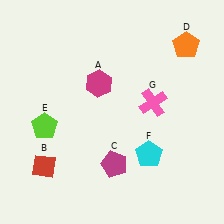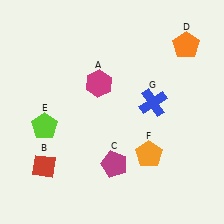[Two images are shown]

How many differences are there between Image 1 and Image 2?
There are 2 differences between the two images.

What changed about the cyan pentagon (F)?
In Image 1, F is cyan. In Image 2, it changed to orange.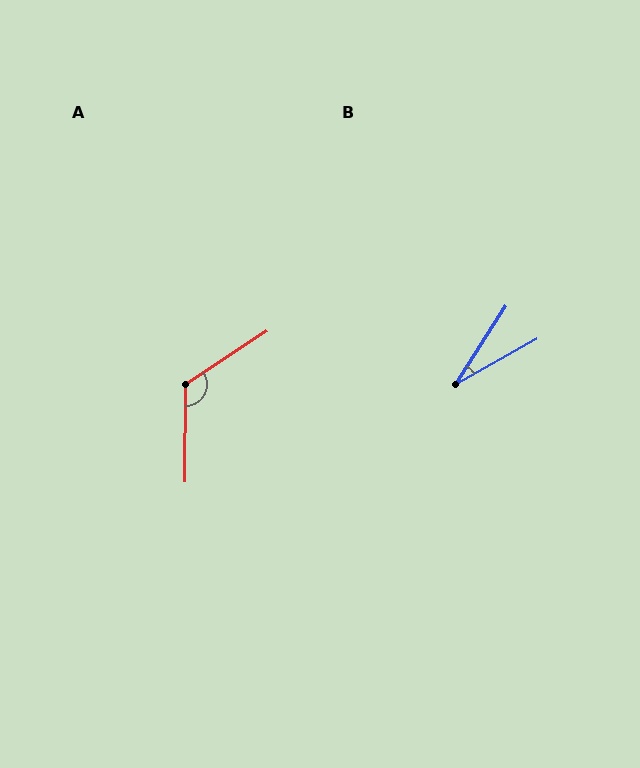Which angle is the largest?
A, at approximately 124 degrees.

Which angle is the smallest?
B, at approximately 28 degrees.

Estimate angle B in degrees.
Approximately 28 degrees.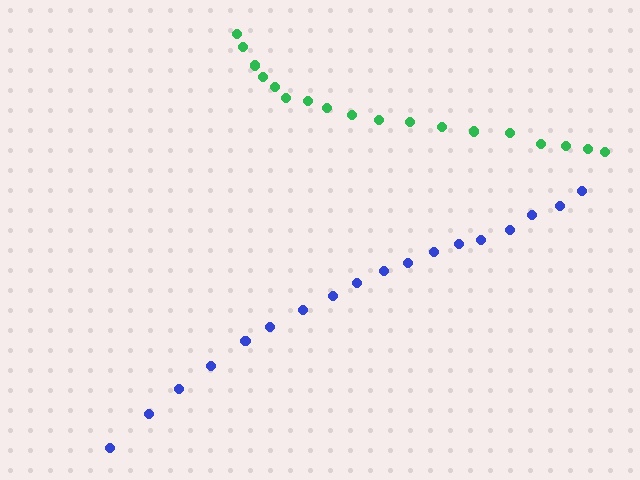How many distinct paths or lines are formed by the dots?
There are 2 distinct paths.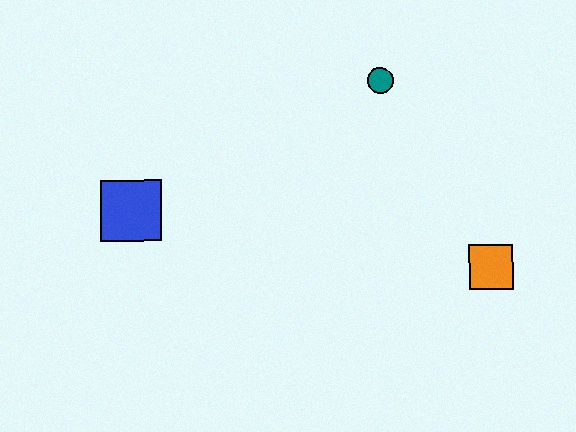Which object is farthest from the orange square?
The blue square is farthest from the orange square.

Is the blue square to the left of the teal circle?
Yes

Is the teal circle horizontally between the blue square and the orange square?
Yes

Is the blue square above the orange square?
Yes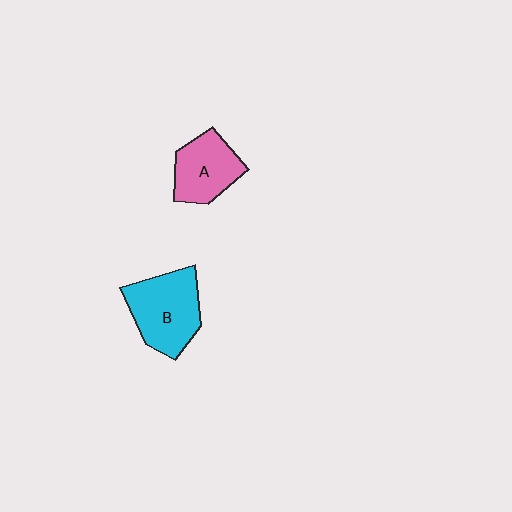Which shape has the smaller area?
Shape A (pink).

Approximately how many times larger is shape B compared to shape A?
Approximately 1.3 times.